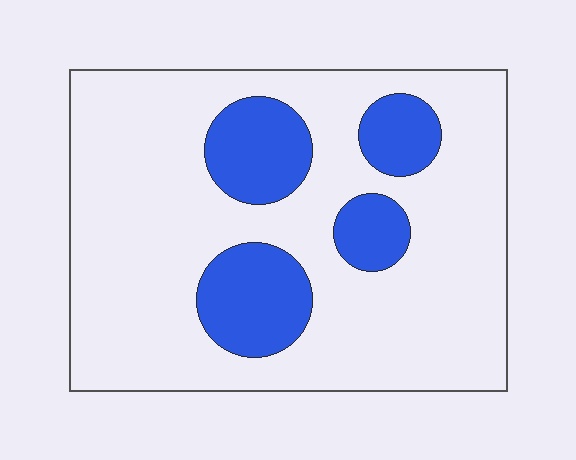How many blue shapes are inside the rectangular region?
4.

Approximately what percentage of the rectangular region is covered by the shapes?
Approximately 20%.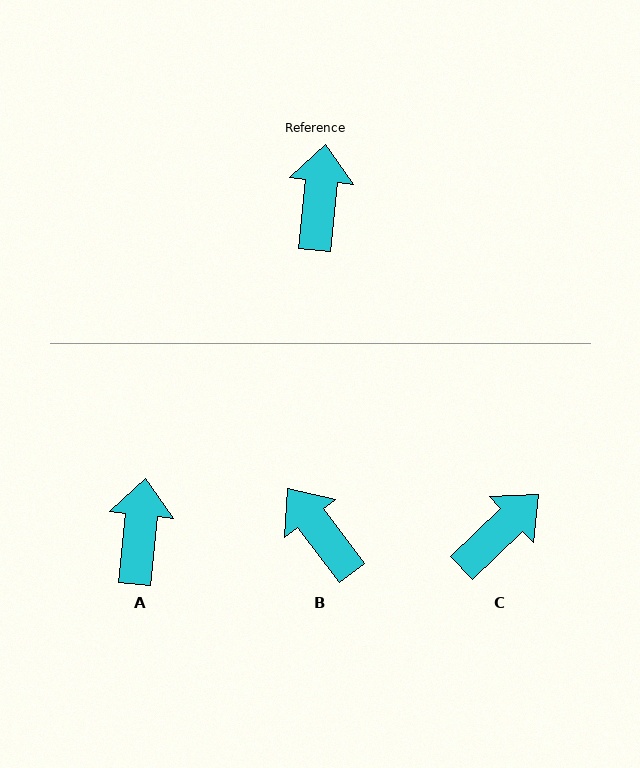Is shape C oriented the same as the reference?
No, it is off by about 40 degrees.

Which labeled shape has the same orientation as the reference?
A.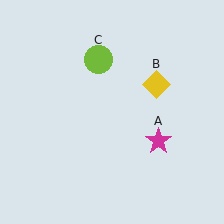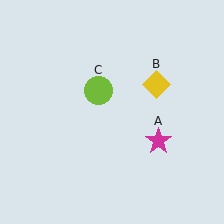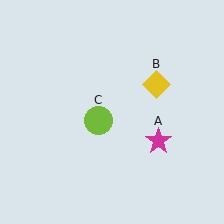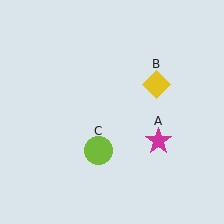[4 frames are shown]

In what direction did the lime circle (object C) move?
The lime circle (object C) moved down.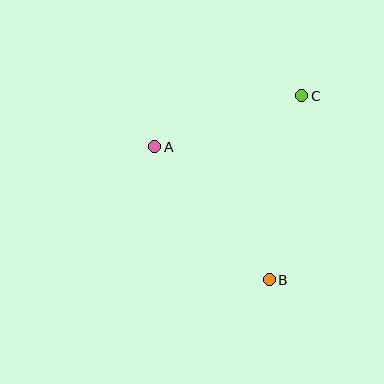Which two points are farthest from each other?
Points B and C are farthest from each other.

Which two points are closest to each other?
Points A and C are closest to each other.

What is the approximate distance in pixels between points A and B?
The distance between A and B is approximately 175 pixels.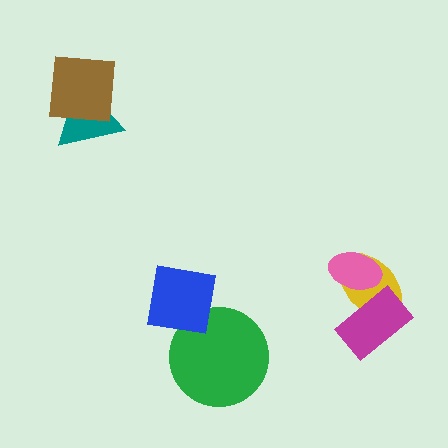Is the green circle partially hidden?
Yes, it is partially covered by another shape.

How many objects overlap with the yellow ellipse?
2 objects overlap with the yellow ellipse.